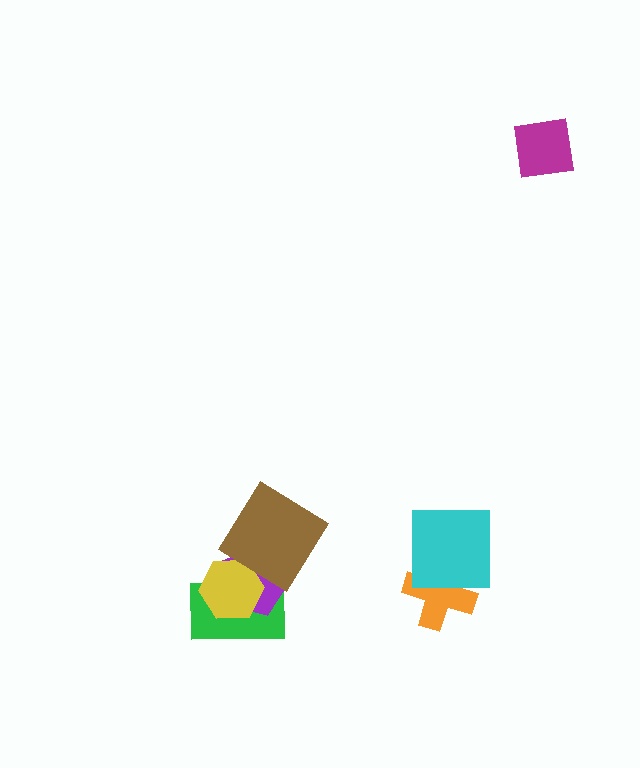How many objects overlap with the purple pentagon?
3 objects overlap with the purple pentagon.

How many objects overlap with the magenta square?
0 objects overlap with the magenta square.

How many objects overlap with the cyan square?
1 object overlaps with the cyan square.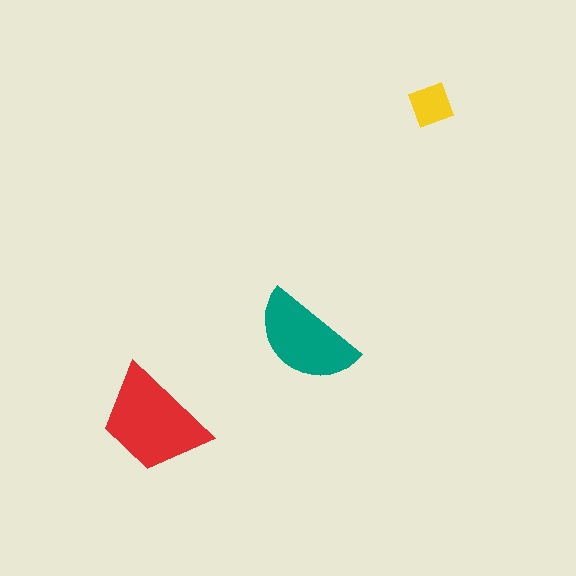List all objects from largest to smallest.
The red trapezoid, the teal semicircle, the yellow square.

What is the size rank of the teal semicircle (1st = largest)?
2nd.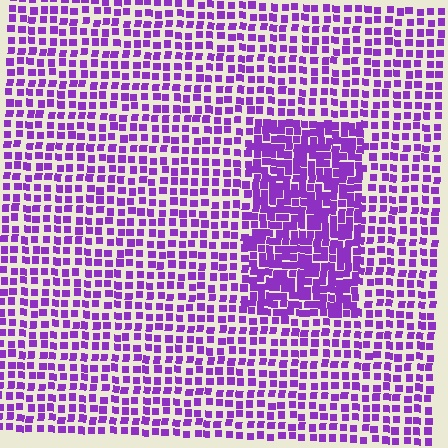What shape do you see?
I see a rectangle.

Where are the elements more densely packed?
The elements are more densely packed inside the rectangle boundary.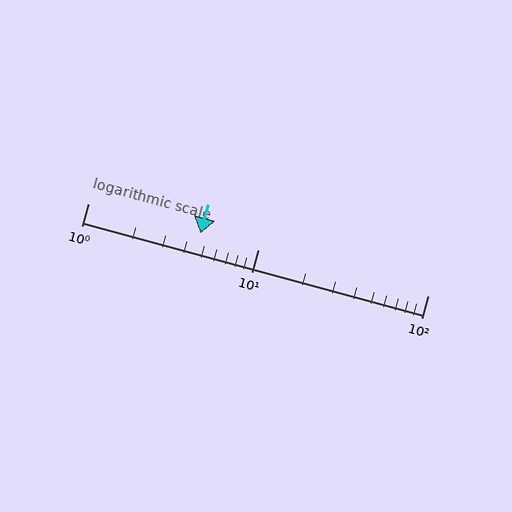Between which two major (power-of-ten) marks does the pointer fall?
The pointer is between 1 and 10.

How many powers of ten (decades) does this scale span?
The scale spans 2 decades, from 1 to 100.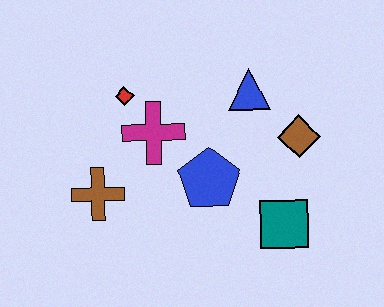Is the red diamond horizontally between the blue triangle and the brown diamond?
No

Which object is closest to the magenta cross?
The red diamond is closest to the magenta cross.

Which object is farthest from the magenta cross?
The teal square is farthest from the magenta cross.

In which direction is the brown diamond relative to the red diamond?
The brown diamond is to the right of the red diamond.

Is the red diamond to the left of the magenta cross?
Yes